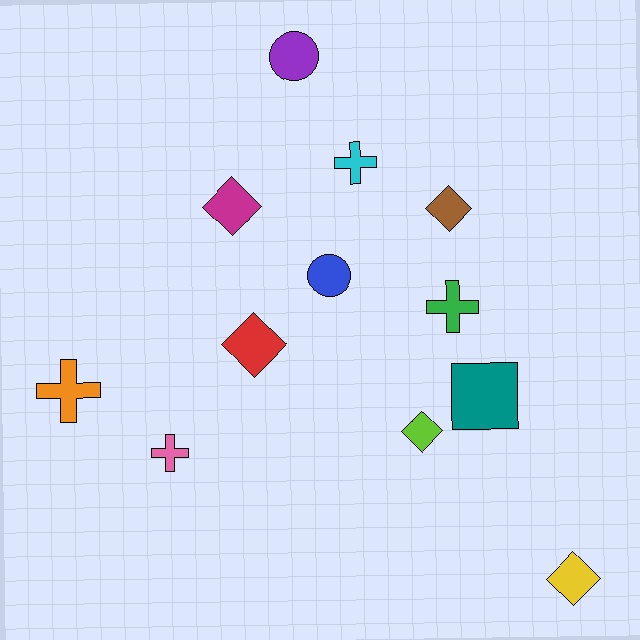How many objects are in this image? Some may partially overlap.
There are 12 objects.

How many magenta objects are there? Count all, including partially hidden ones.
There is 1 magenta object.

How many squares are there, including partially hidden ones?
There is 1 square.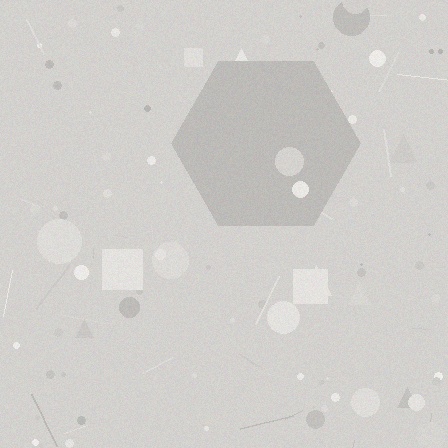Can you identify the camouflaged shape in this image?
The camouflaged shape is a hexagon.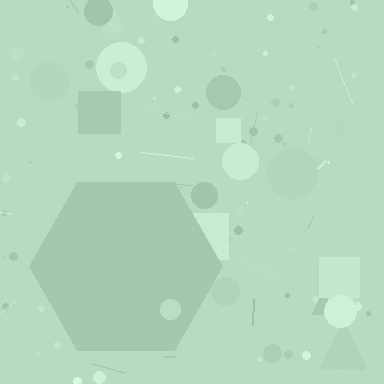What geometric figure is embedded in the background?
A hexagon is embedded in the background.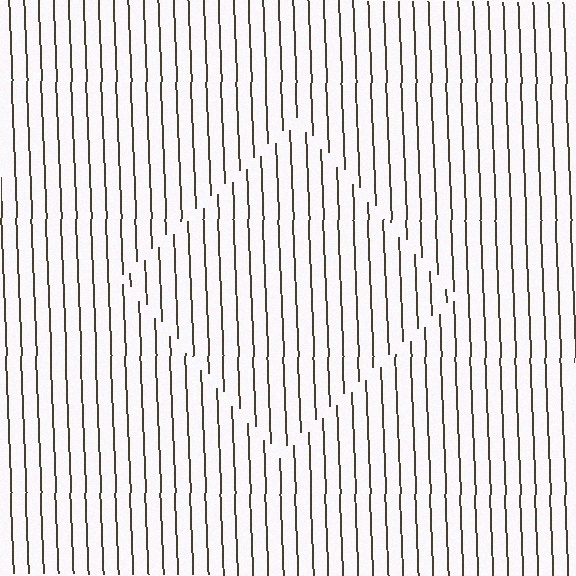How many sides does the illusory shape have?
4 sides — the line-ends trace a square.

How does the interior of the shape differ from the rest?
The interior of the shape contains the same grating, shifted by half a period — the contour is defined by the phase discontinuity where line-ends from the inner and outer gratings abut.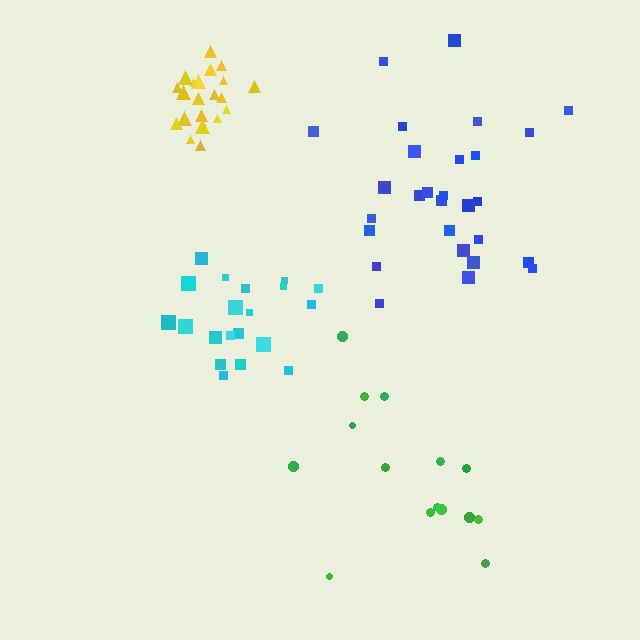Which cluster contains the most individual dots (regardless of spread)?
Blue (29).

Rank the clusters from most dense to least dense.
yellow, cyan, blue, green.